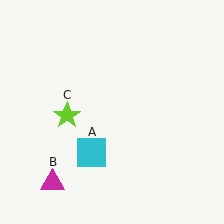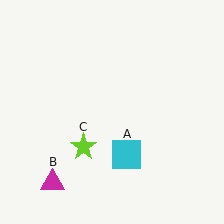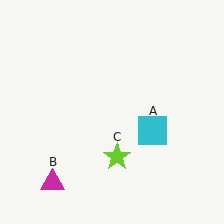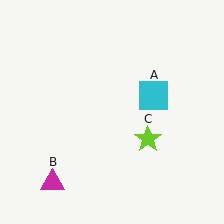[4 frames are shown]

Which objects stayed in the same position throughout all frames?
Magenta triangle (object B) remained stationary.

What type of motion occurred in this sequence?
The cyan square (object A), lime star (object C) rotated counterclockwise around the center of the scene.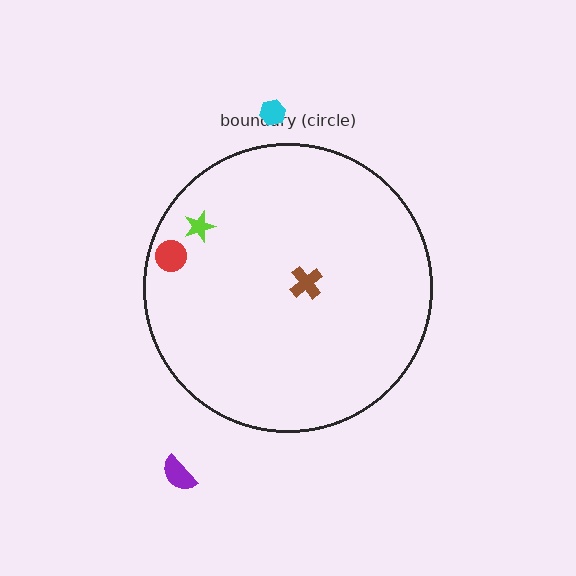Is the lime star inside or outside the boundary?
Inside.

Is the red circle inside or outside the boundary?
Inside.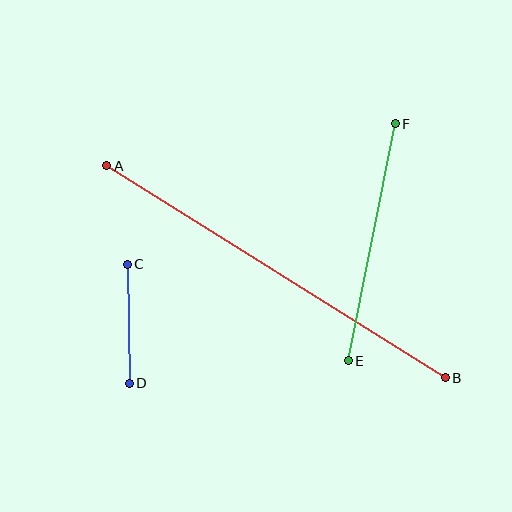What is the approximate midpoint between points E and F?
The midpoint is at approximately (372, 242) pixels.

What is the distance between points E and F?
The distance is approximately 242 pixels.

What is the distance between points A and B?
The distance is approximately 399 pixels.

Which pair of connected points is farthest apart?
Points A and B are farthest apart.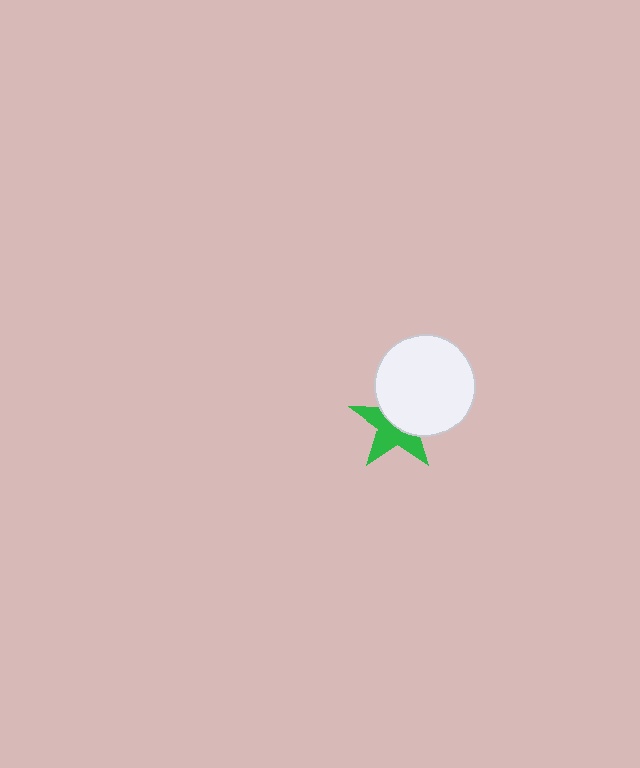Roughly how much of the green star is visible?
About half of it is visible (roughly 51%).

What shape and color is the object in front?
The object in front is a white circle.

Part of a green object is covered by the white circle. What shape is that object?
It is a star.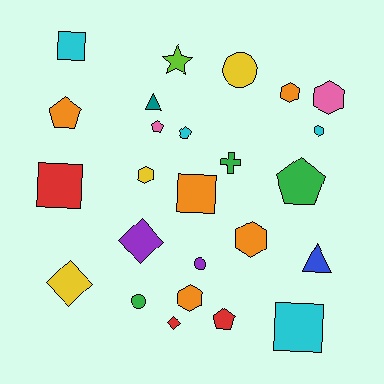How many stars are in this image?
There is 1 star.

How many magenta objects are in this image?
There are no magenta objects.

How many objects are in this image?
There are 25 objects.